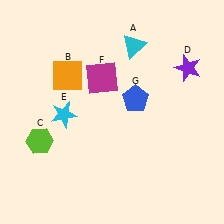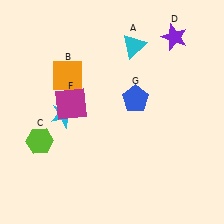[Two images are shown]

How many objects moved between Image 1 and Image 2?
2 objects moved between the two images.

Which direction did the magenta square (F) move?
The magenta square (F) moved left.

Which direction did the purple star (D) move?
The purple star (D) moved up.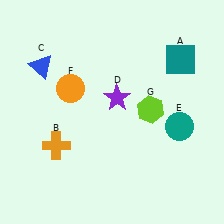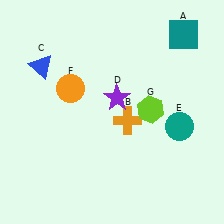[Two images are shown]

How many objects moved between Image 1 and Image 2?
2 objects moved between the two images.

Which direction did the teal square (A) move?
The teal square (A) moved up.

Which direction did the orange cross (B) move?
The orange cross (B) moved right.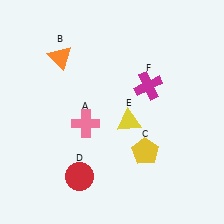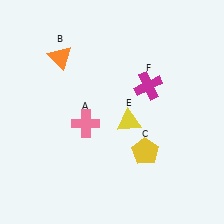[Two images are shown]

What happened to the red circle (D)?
The red circle (D) was removed in Image 2. It was in the bottom-left area of Image 1.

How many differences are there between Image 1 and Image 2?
There is 1 difference between the two images.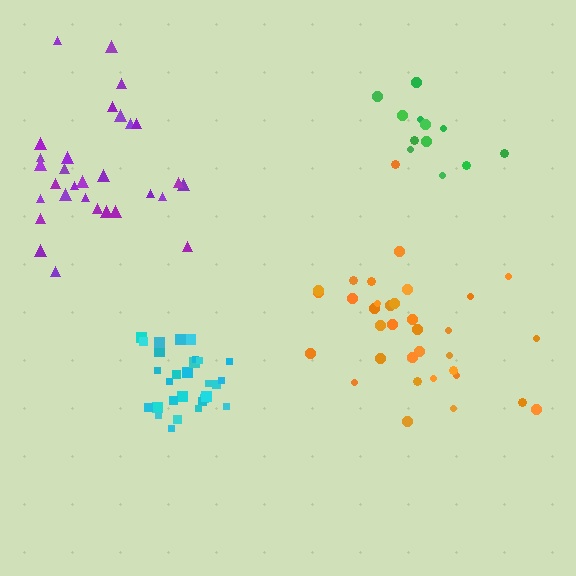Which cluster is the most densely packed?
Cyan.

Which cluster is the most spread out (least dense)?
Purple.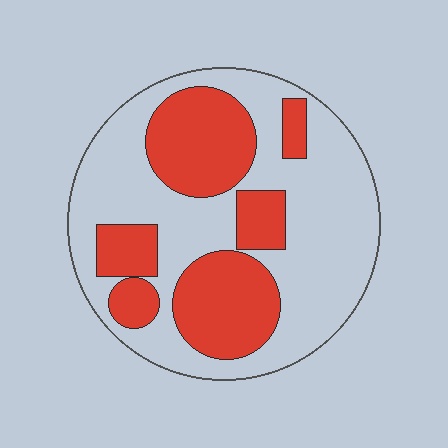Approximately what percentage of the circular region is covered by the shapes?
Approximately 40%.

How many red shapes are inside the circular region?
6.